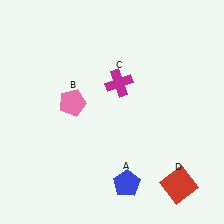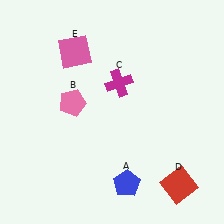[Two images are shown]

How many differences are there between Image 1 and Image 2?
There is 1 difference between the two images.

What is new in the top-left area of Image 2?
A pink square (E) was added in the top-left area of Image 2.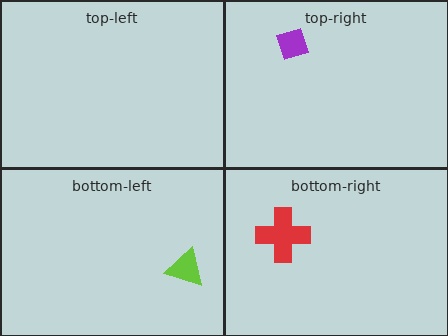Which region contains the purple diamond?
The top-right region.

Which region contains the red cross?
The bottom-right region.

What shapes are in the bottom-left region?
The lime triangle.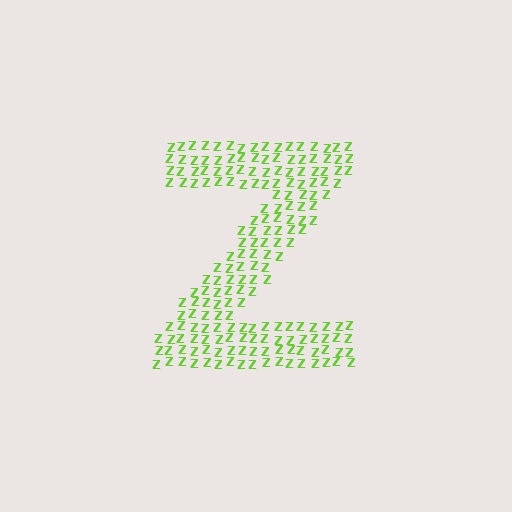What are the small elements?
The small elements are letter Z's.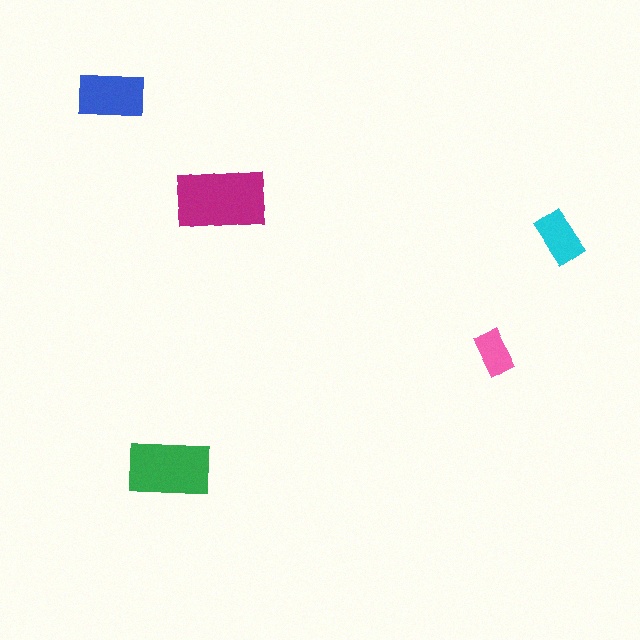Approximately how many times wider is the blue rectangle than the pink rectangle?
About 1.5 times wider.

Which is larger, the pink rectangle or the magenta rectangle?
The magenta one.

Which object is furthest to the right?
The cyan rectangle is rightmost.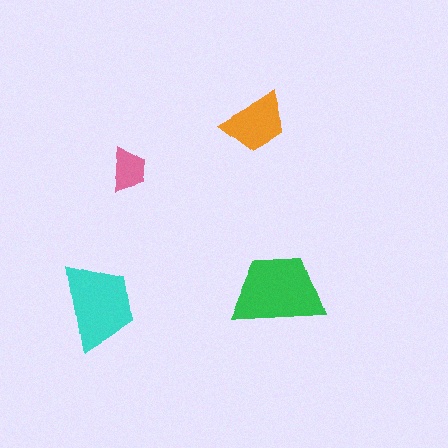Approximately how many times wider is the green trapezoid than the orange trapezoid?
About 1.5 times wider.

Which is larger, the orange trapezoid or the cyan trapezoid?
The cyan one.